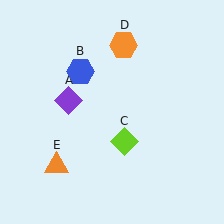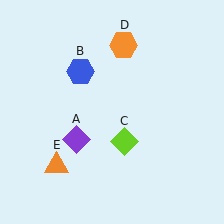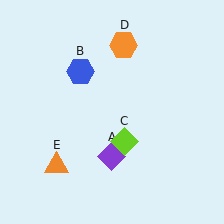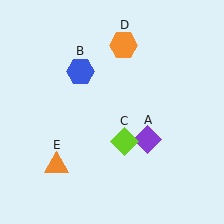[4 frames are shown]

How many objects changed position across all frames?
1 object changed position: purple diamond (object A).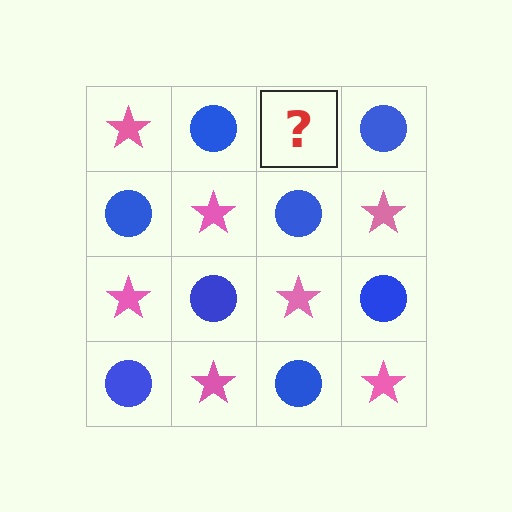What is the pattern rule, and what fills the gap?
The rule is that it alternates pink star and blue circle in a checkerboard pattern. The gap should be filled with a pink star.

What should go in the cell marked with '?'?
The missing cell should contain a pink star.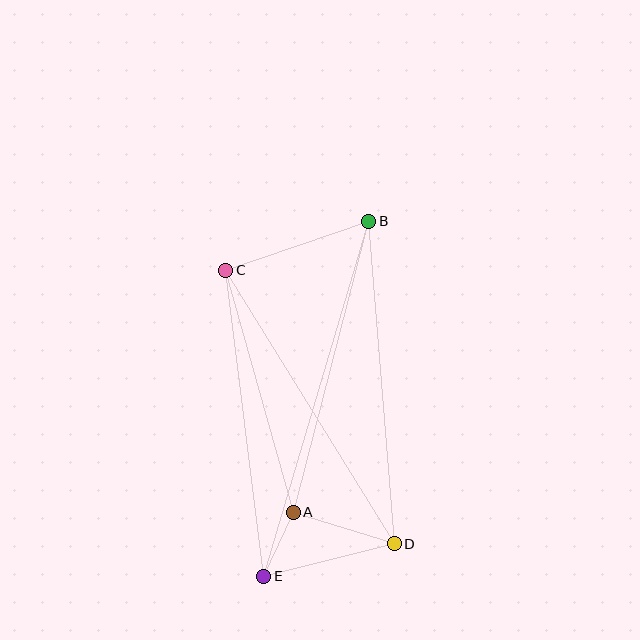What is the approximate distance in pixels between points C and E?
The distance between C and E is approximately 308 pixels.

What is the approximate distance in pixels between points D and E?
The distance between D and E is approximately 134 pixels.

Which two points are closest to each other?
Points A and E are closest to each other.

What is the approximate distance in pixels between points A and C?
The distance between A and C is approximately 251 pixels.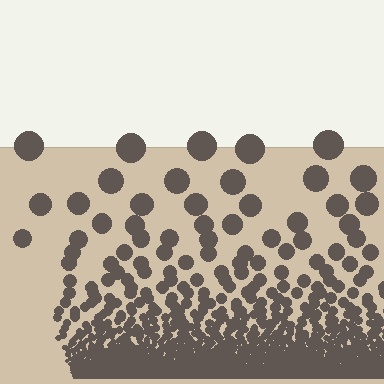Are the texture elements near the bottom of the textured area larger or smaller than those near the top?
Smaller. The gradient is inverted — elements near the bottom are smaller and denser.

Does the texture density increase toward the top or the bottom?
Density increases toward the bottom.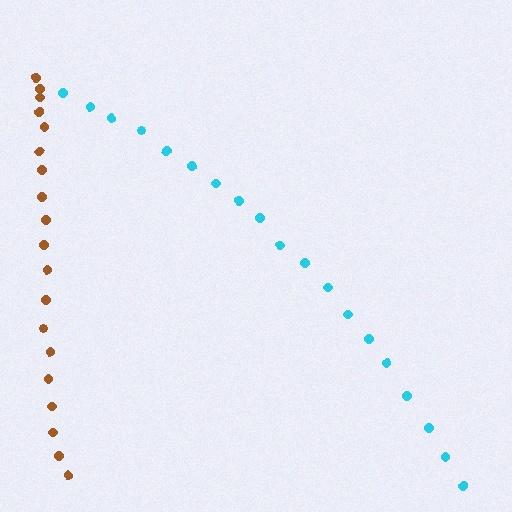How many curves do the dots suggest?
There are 2 distinct paths.